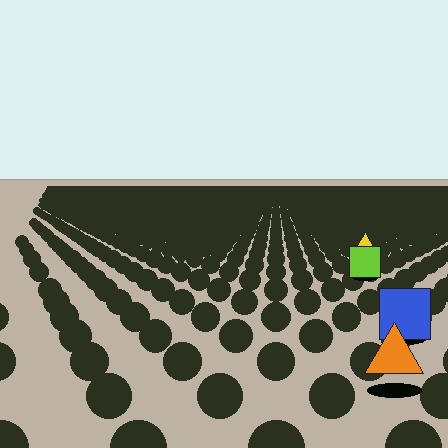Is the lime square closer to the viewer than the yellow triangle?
Yes. The lime square is closer — you can tell from the texture gradient: the ground texture is coarser near it.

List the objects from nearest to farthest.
From nearest to farthest: the orange triangle, the blue square, the lime square, the yellow triangle.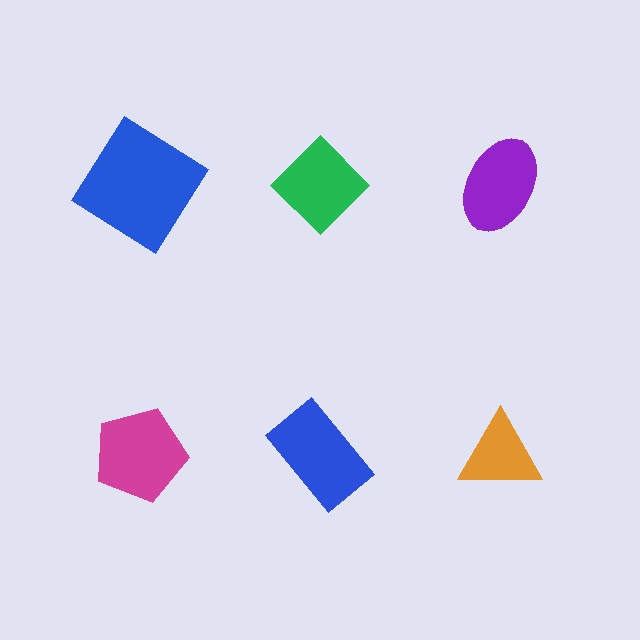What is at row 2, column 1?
A magenta pentagon.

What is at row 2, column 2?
A blue rectangle.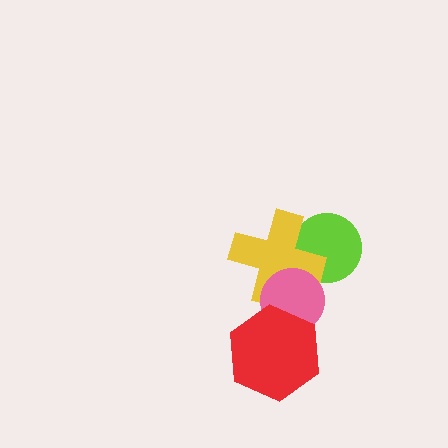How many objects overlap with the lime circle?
1 object overlaps with the lime circle.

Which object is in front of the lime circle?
The yellow cross is in front of the lime circle.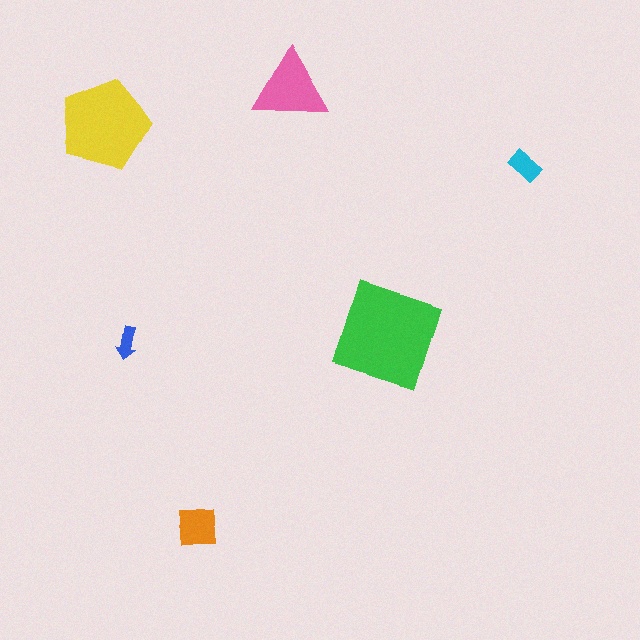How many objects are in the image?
There are 6 objects in the image.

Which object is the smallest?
The blue arrow.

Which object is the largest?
The green square.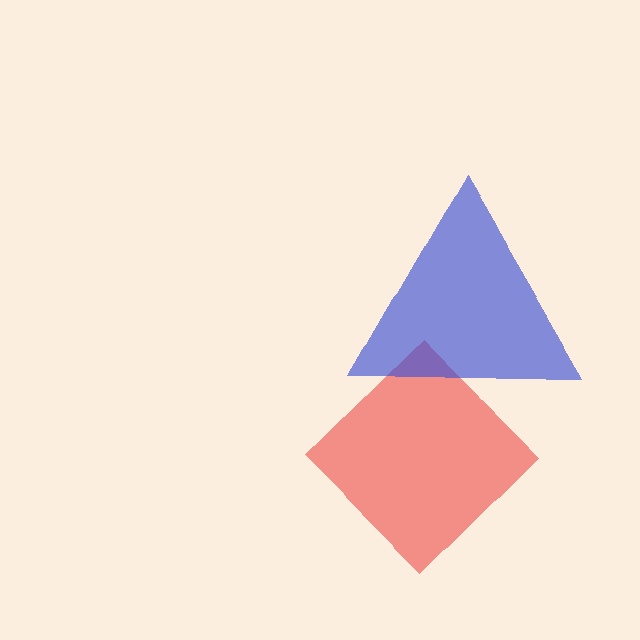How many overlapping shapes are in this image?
There are 2 overlapping shapes in the image.